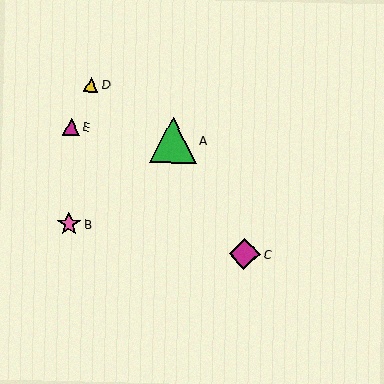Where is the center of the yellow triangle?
The center of the yellow triangle is at (91, 85).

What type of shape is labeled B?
Shape B is a pink star.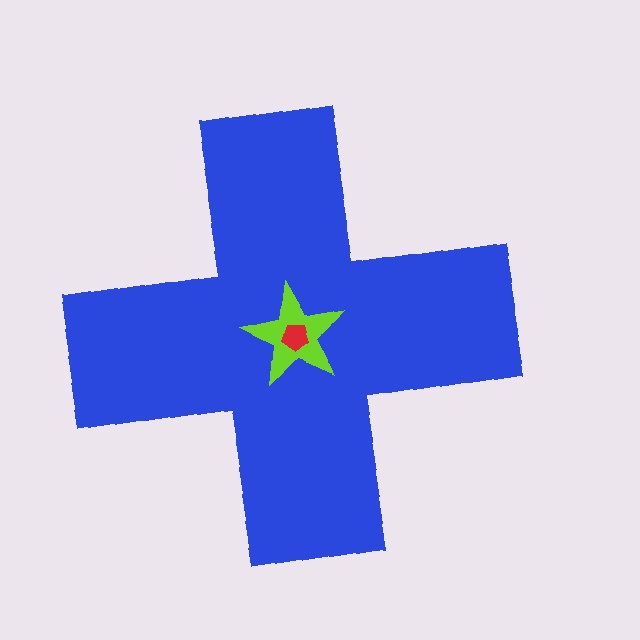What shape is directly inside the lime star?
The red pentagon.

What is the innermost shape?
The red pentagon.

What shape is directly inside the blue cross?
The lime star.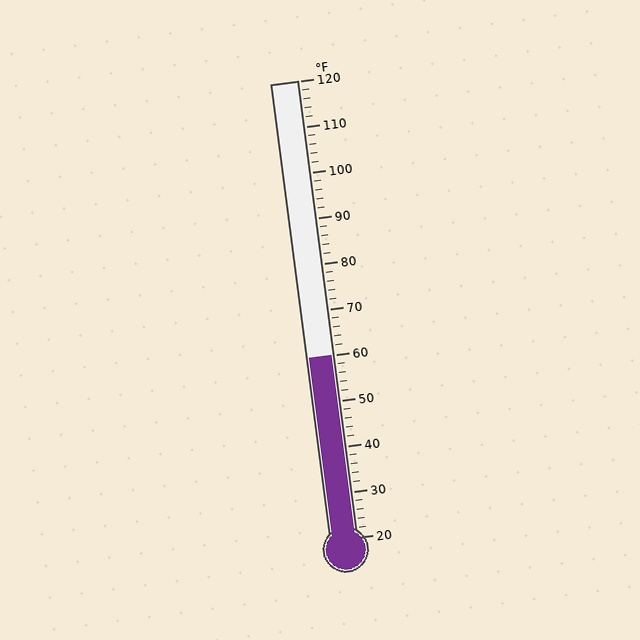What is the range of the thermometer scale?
The thermometer scale ranges from 20°F to 120°F.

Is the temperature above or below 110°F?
The temperature is below 110°F.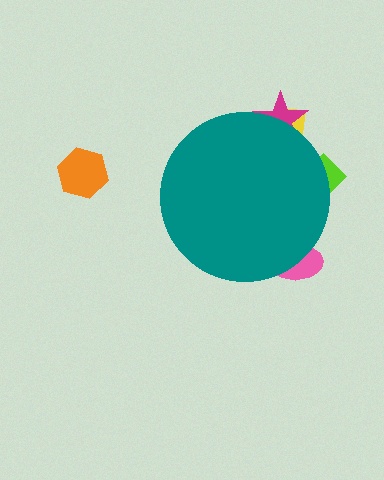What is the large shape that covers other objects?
A teal circle.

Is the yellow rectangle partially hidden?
Yes, the yellow rectangle is partially hidden behind the teal circle.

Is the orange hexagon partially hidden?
No, the orange hexagon is fully visible.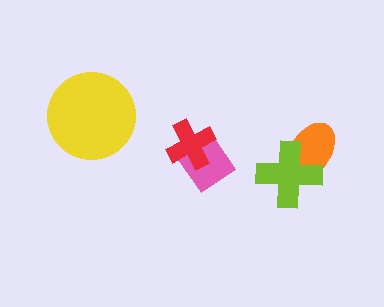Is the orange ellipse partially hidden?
Yes, it is partially covered by another shape.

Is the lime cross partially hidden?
No, no other shape covers it.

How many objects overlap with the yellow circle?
0 objects overlap with the yellow circle.